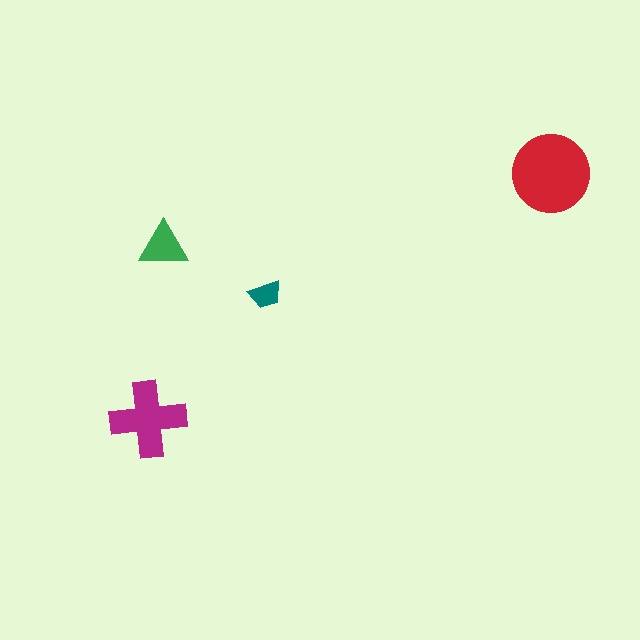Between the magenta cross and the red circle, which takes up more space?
The red circle.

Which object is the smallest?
The teal trapezoid.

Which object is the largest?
The red circle.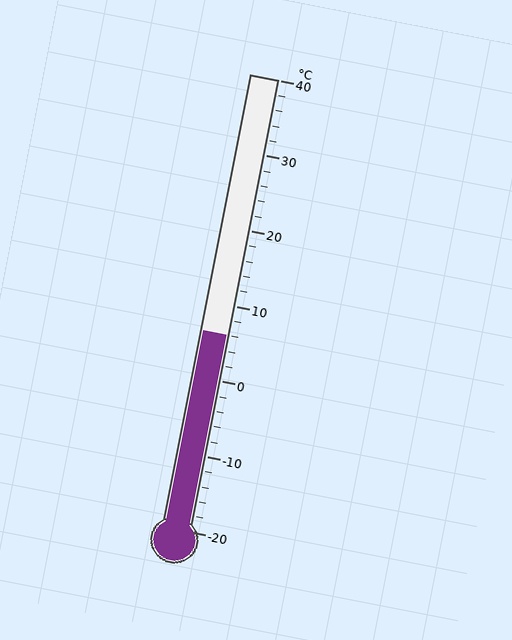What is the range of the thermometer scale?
The thermometer scale ranges from -20°C to 40°C.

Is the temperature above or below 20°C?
The temperature is below 20°C.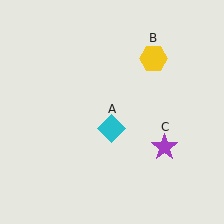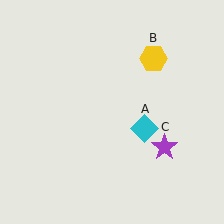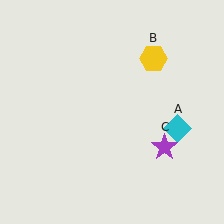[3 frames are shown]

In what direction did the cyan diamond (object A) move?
The cyan diamond (object A) moved right.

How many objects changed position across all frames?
1 object changed position: cyan diamond (object A).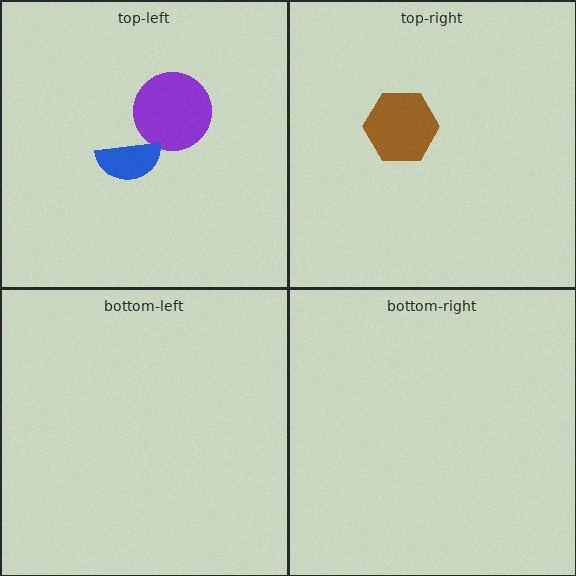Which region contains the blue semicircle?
The top-left region.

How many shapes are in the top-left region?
2.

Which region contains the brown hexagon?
The top-right region.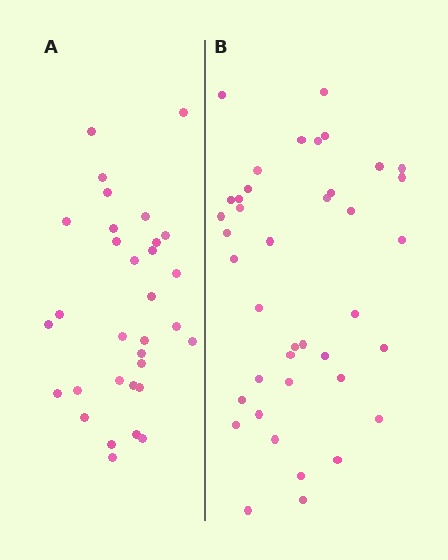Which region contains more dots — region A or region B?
Region B (the right region) has more dots.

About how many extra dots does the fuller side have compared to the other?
Region B has roughly 8 or so more dots than region A.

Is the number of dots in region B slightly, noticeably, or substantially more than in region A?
Region B has noticeably more, but not dramatically so. The ratio is roughly 1.2 to 1.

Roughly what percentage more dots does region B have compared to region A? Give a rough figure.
About 25% more.